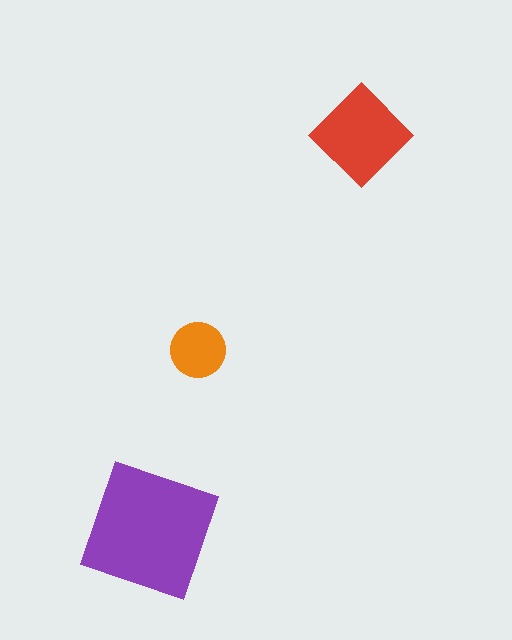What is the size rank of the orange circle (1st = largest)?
3rd.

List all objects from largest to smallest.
The purple square, the red diamond, the orange circle.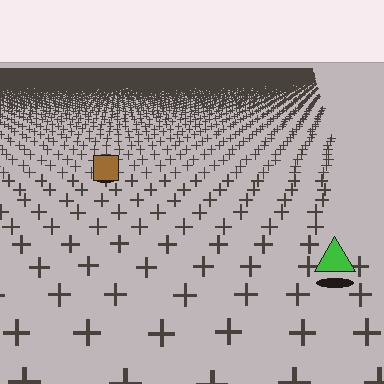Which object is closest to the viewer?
The green triangle is closest. The texture marks near it are larger and more spread out.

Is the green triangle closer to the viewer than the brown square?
Yes. The green triangle is closer — you can tell from the texture gradient: the ground texture is coarser near it.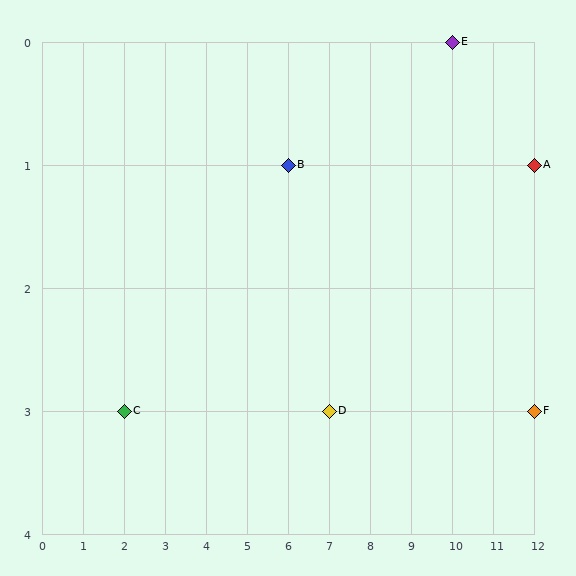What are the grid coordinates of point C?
Point C is at grid coordinates (2, 3).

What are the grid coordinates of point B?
Point B is at grid coordinates (6, 1).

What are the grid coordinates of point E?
Point E is at grid coordinates (10, 0).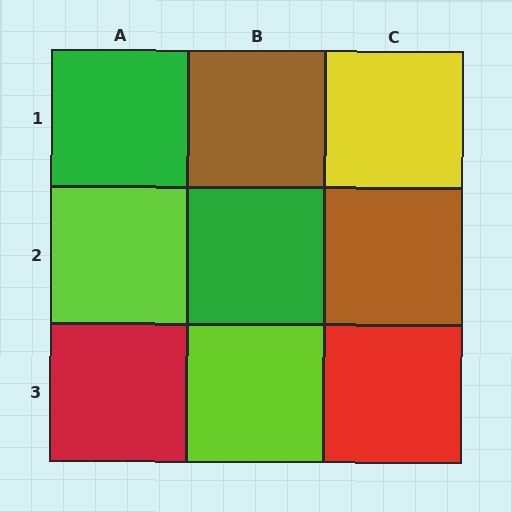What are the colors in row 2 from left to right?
Lime, green, brown.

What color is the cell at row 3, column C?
Red.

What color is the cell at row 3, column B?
Lime.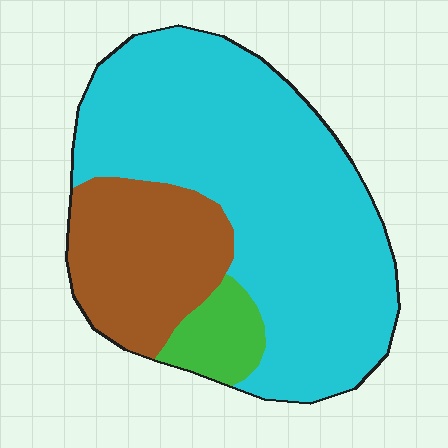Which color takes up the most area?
Cyan, at roughly 70%.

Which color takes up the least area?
Green, at roughly 10%.